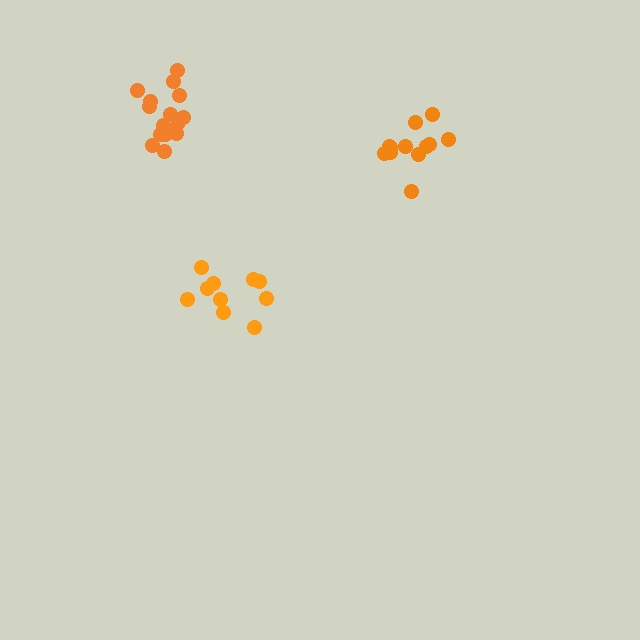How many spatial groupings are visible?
There are 3 spatial groupings.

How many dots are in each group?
Group 1: 10 dots, Group 2: 12 dots, Group 3: 16 dots (38 total).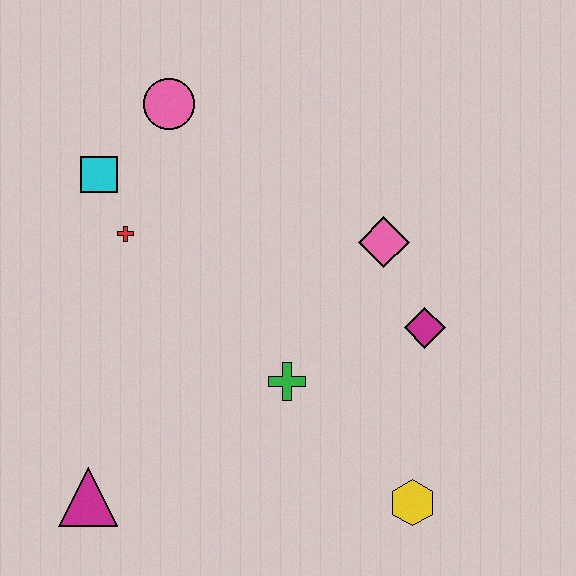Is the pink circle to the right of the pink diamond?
No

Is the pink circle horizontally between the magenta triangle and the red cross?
No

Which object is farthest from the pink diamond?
The magenta triangle is farthest from the pink diamond.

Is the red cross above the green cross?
Yes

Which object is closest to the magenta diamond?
The pink diamond is closest to the magenta diamond.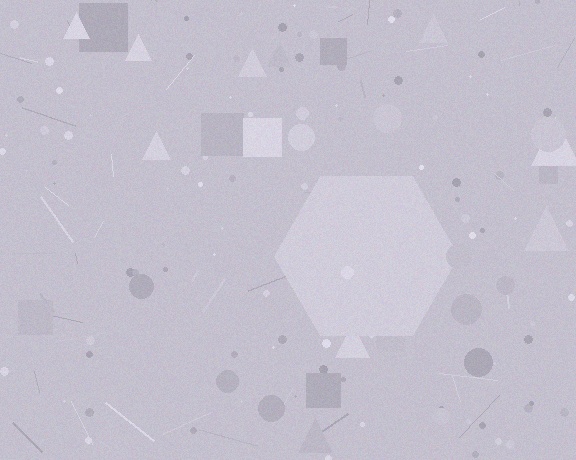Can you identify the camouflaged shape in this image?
The camouflaged shape is a hexagon.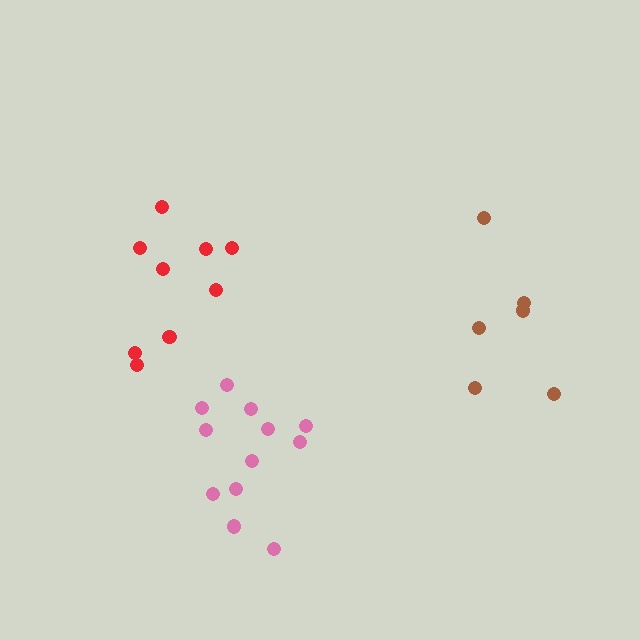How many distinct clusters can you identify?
There are 3 distinct clusters.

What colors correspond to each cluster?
The clusters are colored: brown, pink, red.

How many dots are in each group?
Group 1: 6 dots, Group 2: 12 dots, Group 3: 9 dots (27 total).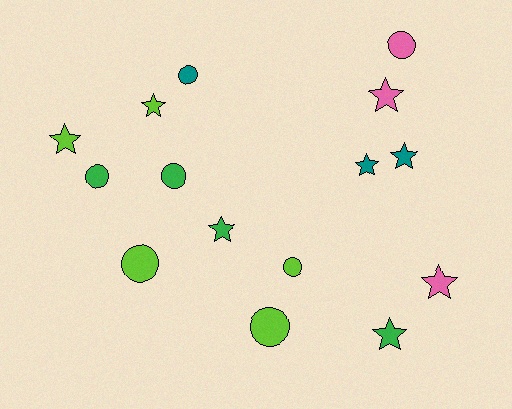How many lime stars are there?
There are 2 lime stars.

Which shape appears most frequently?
Star, with 8 objects.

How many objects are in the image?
There are 15 objects.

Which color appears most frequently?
Lime, with 5 objects.